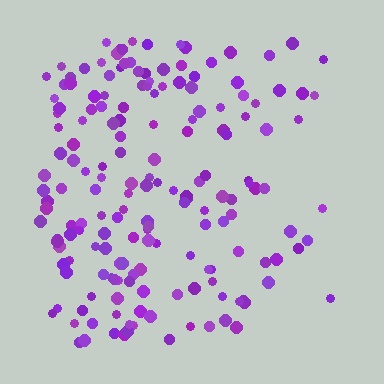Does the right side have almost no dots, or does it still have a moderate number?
Still a moderate number, just noticeably fewer than the left.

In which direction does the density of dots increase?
From right to left, with the left side densest.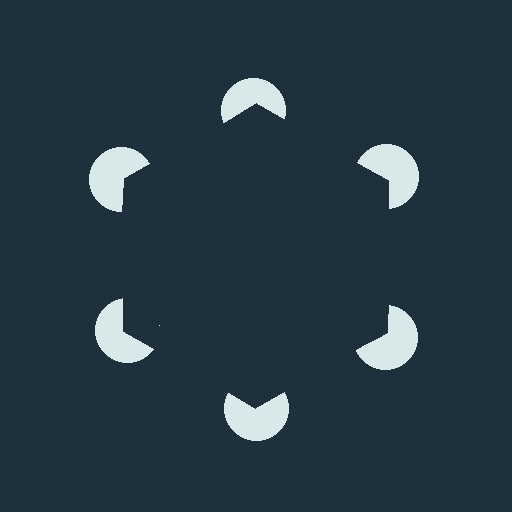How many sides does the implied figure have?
6 sides.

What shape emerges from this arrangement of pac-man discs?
An illusory hexagon — its edges are inferred from the aligned wedge cuts in the pac-man discs, not physically drawn.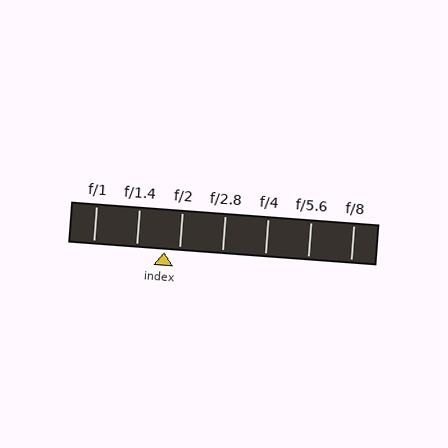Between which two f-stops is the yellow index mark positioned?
The index mark is between f/1.4 and f/2.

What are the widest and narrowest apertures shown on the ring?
The widest aperture shown is f/1 and the narrowest is f/8.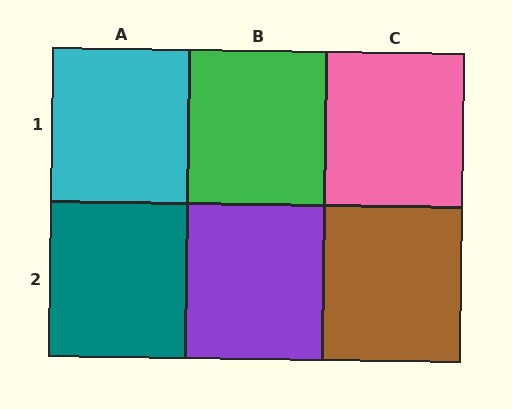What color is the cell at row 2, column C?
Brown.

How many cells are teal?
1 cell is teal.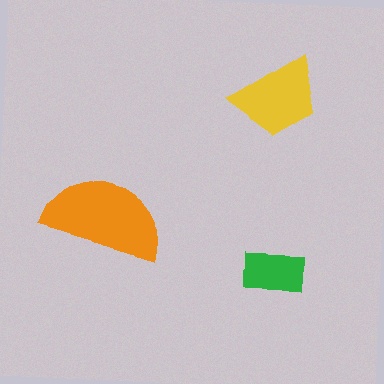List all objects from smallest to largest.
The green rectangle, the yellow trapezoid, the orange semicircle.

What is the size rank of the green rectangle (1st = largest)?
3rd.